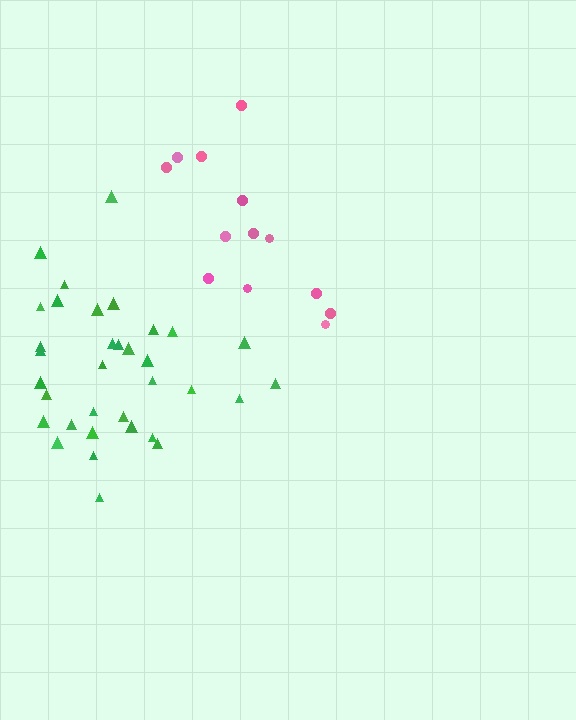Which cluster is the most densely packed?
Green.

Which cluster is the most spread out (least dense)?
Pink.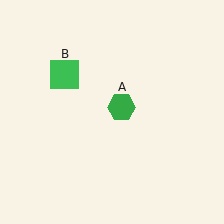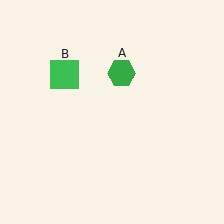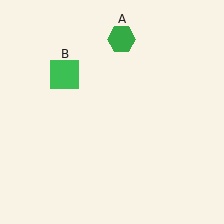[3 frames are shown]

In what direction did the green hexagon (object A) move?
The green hexagon (object A) moved up.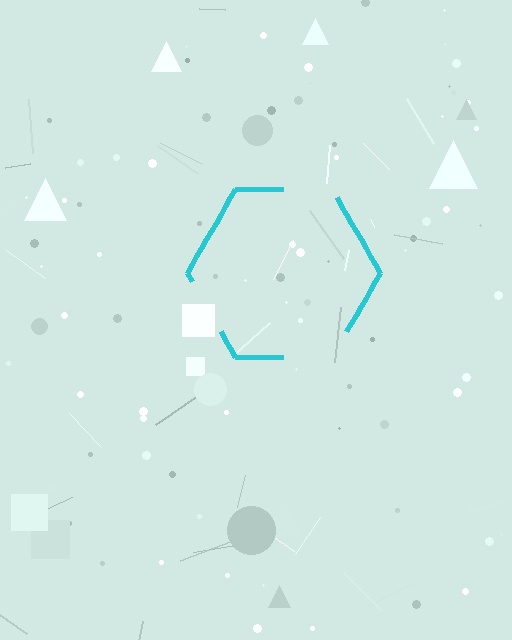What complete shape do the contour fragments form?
The contour fragments form a hexagon.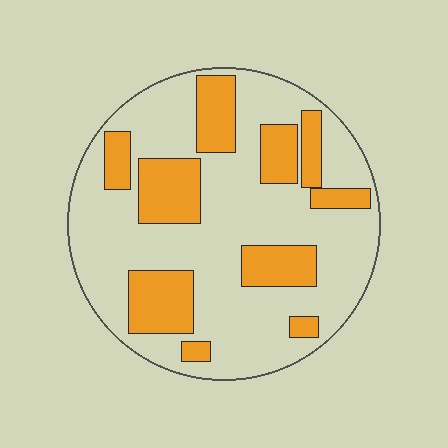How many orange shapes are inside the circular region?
10.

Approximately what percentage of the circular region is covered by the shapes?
Approximately 30%.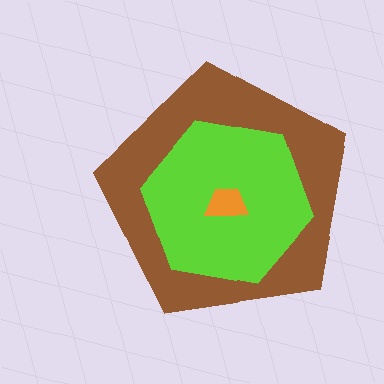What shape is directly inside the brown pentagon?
The lime hexagon.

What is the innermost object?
The orange trapezoid.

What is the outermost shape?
The brown pentagon.